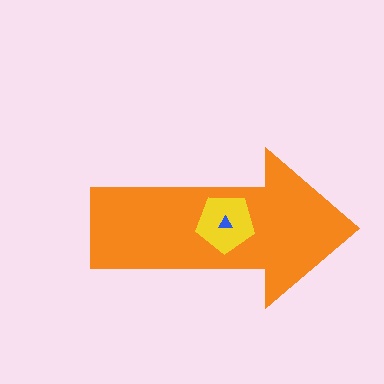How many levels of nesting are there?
3.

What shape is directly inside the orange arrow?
The yellow pentagon.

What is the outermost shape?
The orange arrow.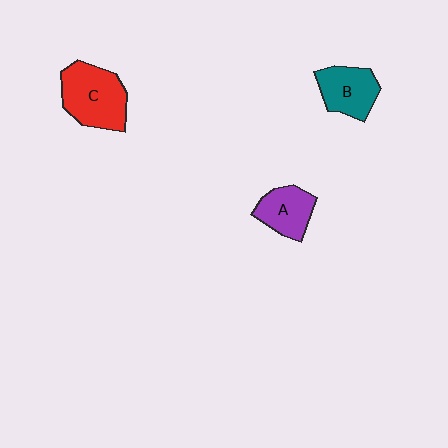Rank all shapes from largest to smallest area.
From largest to smallest: C (red), B (teal), A (purple).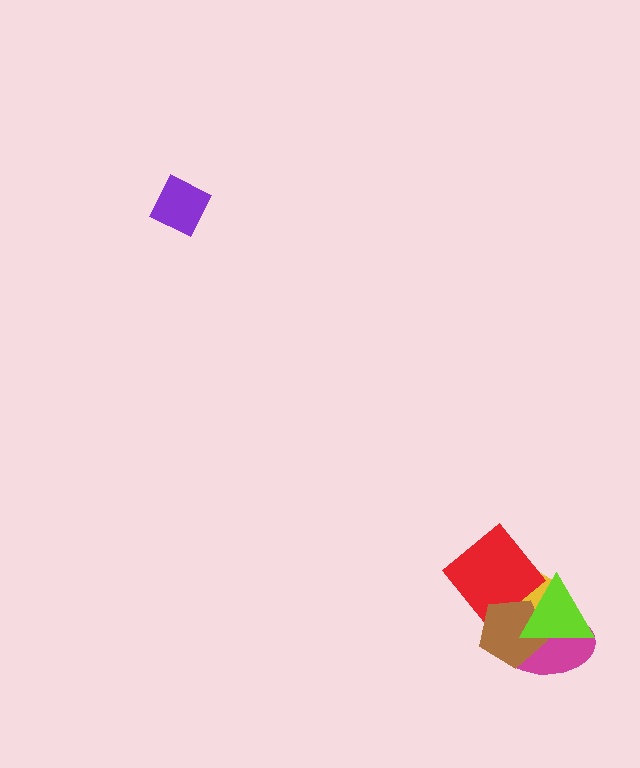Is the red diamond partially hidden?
Yes, it is partially covered by another shape.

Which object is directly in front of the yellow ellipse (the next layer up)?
The red diamond is directly in front of the yellow ellipse.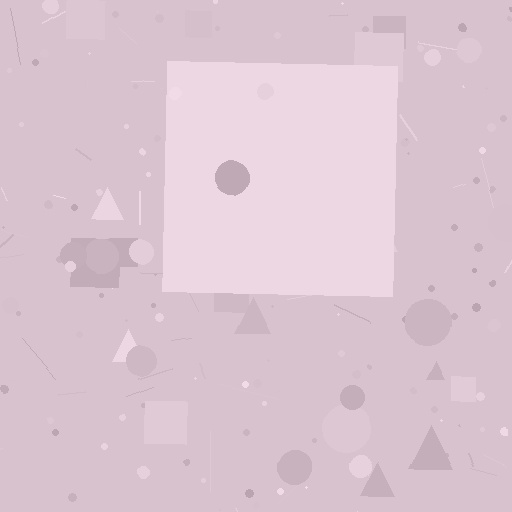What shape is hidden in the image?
A square is hidden in the image.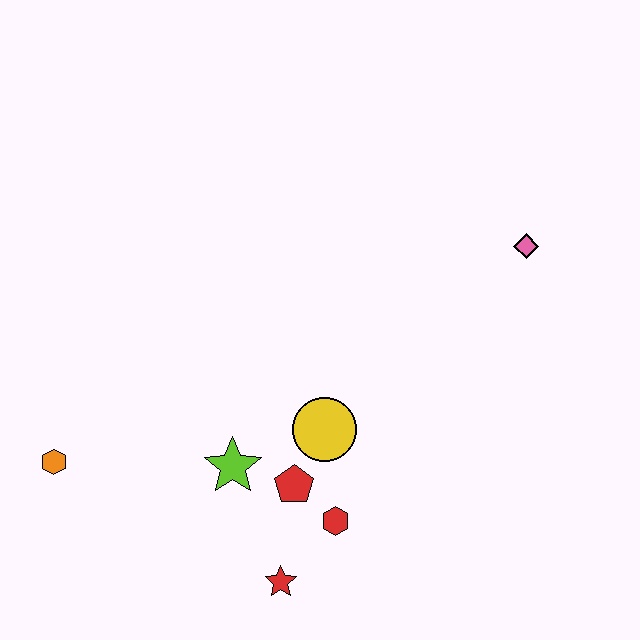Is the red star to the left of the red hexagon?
Yes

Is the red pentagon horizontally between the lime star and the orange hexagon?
No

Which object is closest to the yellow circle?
The red pentagon is closest to the yellow circle.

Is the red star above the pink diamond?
No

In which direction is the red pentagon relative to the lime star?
The red pentagon is to the right of the lime star.